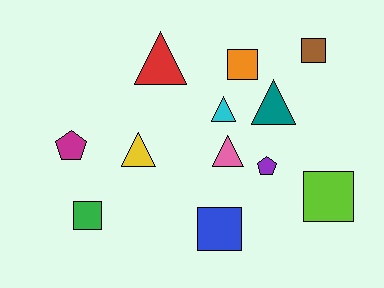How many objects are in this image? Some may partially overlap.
There are 12 objects.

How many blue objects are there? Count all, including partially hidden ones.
There is 1 blue object.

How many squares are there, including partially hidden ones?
There are 5 squares.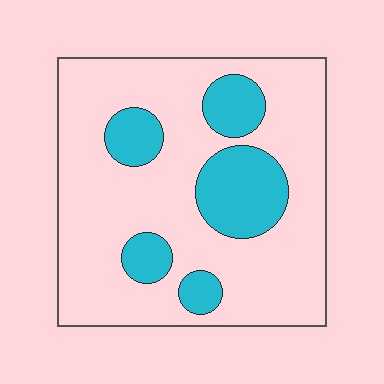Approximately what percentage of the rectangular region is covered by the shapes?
Approximately 25%.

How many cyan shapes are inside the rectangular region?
5.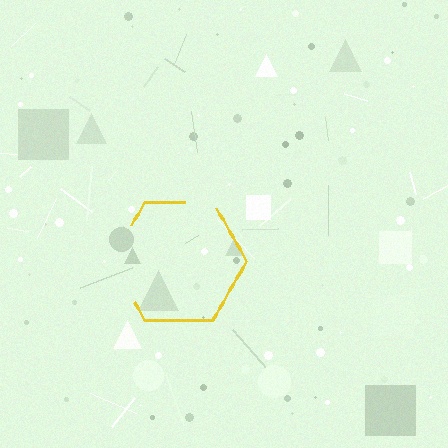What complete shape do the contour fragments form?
The contour fragments form a hexagon.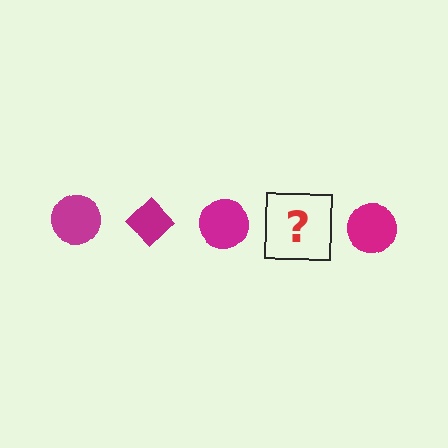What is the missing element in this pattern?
The missing element is a magenta diamond.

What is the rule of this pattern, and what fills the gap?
The rule is that the pattern cycles through circle, diamond shapes in magenta. The gap should be filled with a magenta diamond.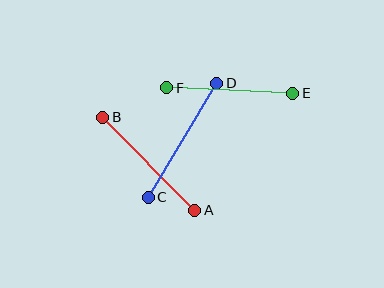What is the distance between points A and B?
The distance is approximately 131 pixels.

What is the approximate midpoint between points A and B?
The midpoint is at approximately (149, 164) pixels.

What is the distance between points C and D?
The distance is approximately 133 pixels.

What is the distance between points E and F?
The distance is approximately 126 pixels.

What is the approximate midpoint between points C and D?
The midpoint is at approximately (182, 140) pixels.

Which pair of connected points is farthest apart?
Points C and D are farthest apart.